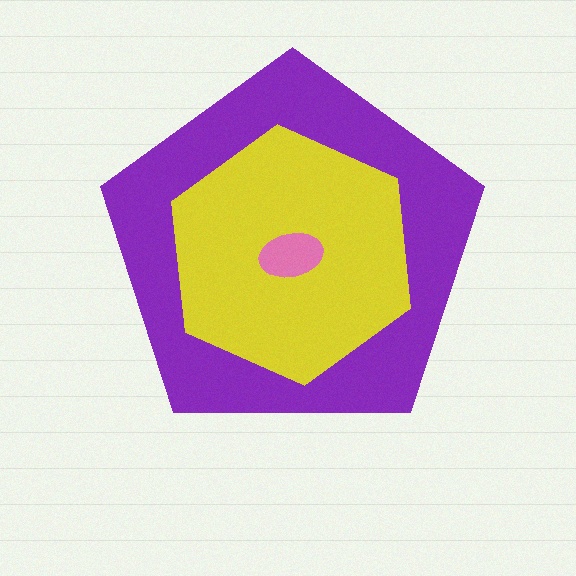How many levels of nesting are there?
3.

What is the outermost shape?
The purple pentagon.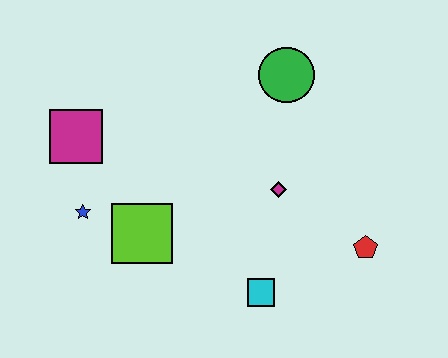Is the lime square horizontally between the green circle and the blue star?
Yes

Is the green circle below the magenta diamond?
No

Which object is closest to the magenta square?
The blue star is closest to the magenta square.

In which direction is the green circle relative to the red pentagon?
The green circle is above the red pentagon.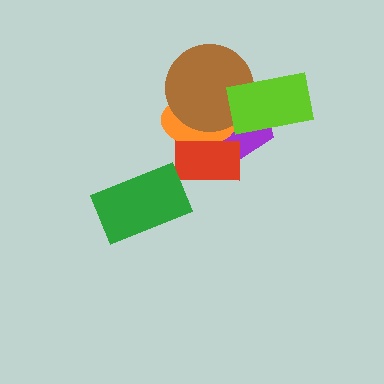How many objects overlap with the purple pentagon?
4 objects overlap with the purple pentagon.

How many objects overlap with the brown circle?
3 objects overlap with the brown circle.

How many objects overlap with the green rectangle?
0 objects overlap with the green rectangle.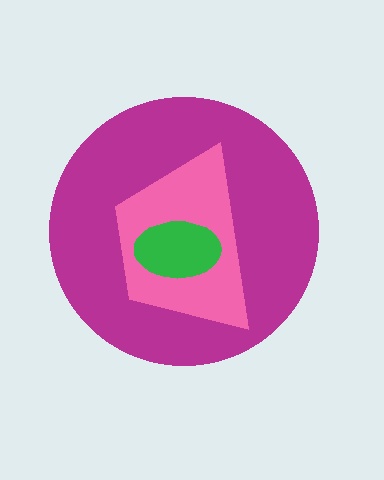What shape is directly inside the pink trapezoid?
The green ellipse.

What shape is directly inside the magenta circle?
The pink trapezoid.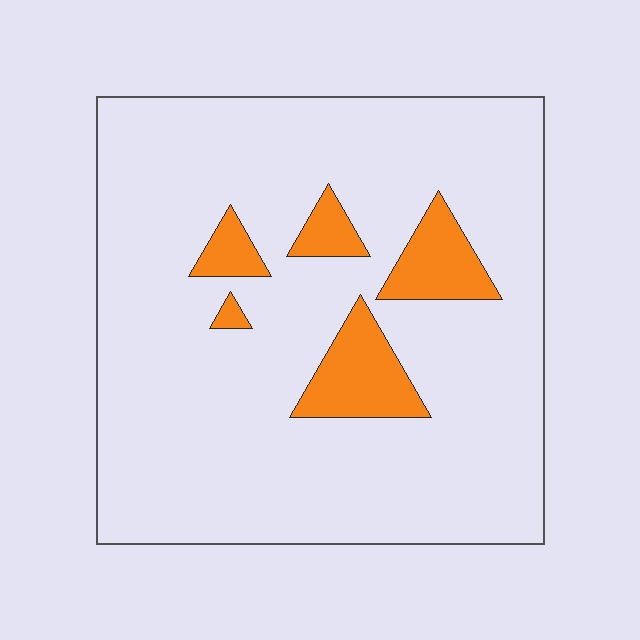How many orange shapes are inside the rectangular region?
5.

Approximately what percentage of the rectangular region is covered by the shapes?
Approximately 10%.